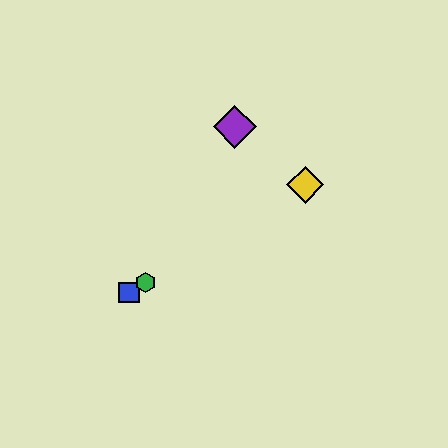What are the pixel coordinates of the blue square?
The blue square is at (129, 292).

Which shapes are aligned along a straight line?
The red diamond, the blue square, the green hexagon, the yellow diamond are aligned along a straight line.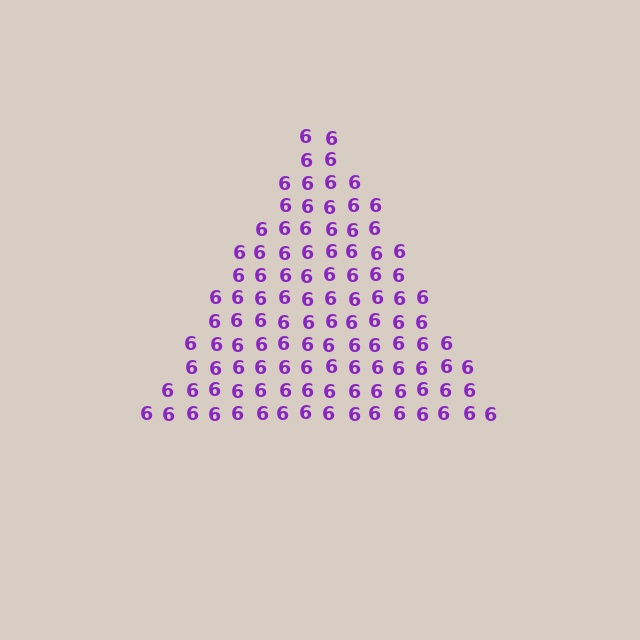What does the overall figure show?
The overall figure shows a triangle.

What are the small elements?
The small elements are digit 6's.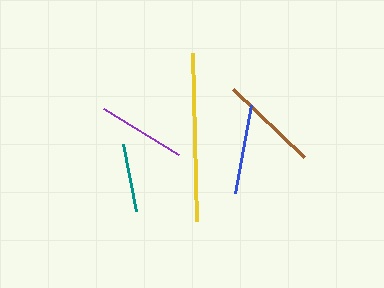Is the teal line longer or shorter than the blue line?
The blue line is longer than the teal line.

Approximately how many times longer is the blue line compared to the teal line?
The blue line is approximately 1.3 times the length of the teal line.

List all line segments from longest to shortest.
From longest to shortest: yellow, brown, blue, purple, teal.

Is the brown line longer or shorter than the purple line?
The brown line is longer than the purple line.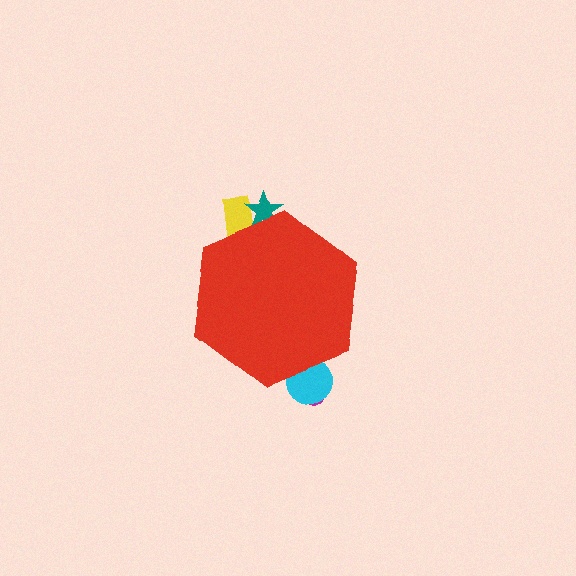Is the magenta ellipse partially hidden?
Yes, the magenta ellipse is partially hidden behind the red hexagon.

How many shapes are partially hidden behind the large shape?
4 shapes are partially hidden.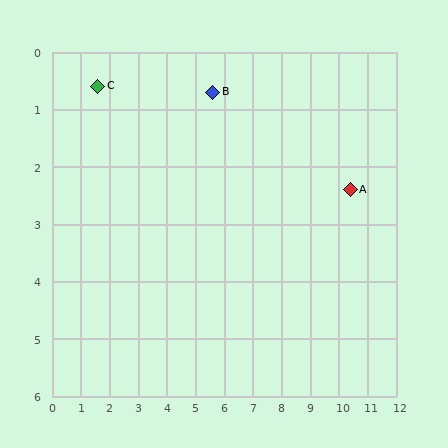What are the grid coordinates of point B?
Point B is at approximately (5.6, 0.7).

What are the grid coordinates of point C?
Point C is at approximately (1.6, 0.6).